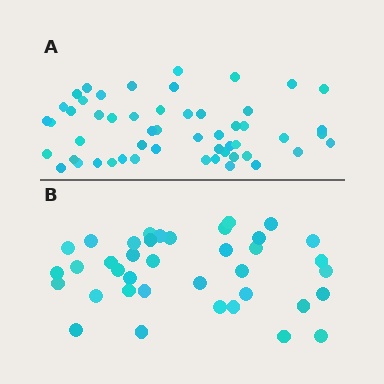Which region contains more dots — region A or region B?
Region A (the top region) has more dots.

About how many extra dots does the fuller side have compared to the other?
Region A has approximately 15 more dots than region B.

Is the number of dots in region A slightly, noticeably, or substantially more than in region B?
Region A has noticeably more, but not dramatically so. The ratio is roughly 1.4 to 1.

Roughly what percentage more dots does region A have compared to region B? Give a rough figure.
About 40% more.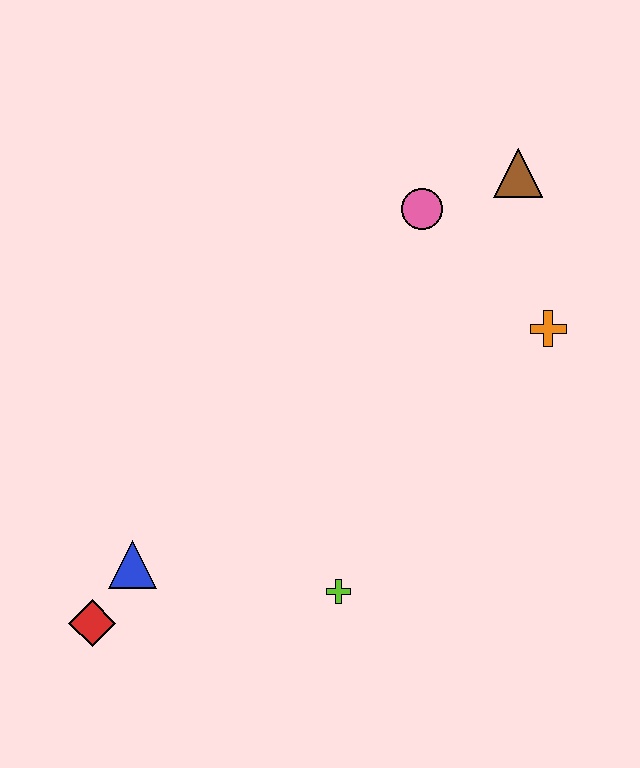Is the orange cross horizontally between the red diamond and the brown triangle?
No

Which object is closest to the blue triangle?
The red diamond is closest to the blue triangle.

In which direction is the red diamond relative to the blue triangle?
The red diamond is below the blue triangle.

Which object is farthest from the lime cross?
The brown triangle is farthest from the lime cross.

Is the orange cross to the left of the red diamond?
No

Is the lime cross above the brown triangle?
No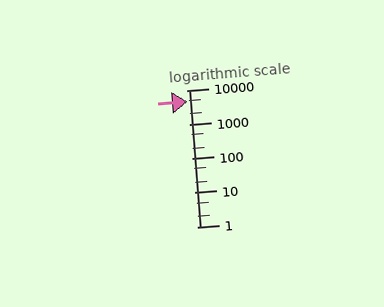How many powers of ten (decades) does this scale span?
The scale spans 4 decades, from 1 to 10000.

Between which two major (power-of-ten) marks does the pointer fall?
The pointer is between 1000 and 10000.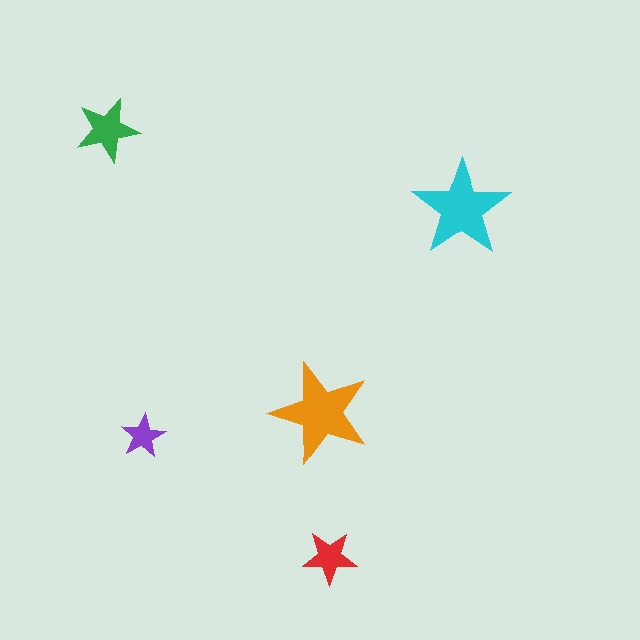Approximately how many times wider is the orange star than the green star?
About 1.5 times wider.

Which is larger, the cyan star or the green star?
The cyan one.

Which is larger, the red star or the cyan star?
The cyan one.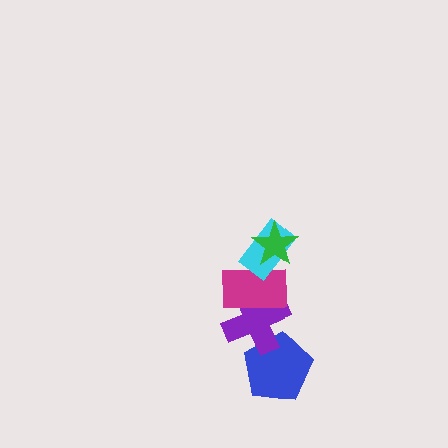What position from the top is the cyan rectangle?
The cyan rectangle is 2nd from the top.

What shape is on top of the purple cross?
The magenta rectangle is on top of the purple cross.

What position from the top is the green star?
The green star is 1st from the top.